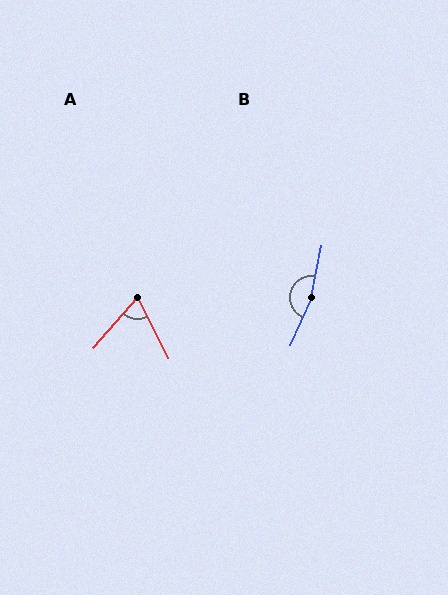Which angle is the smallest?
A, at approximately 68 degrees.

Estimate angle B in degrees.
Approximately 167 degrees.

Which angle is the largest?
B, at approximately 167 degrees.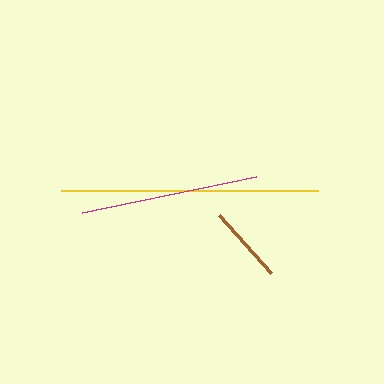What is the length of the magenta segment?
The magenta segment is approximately 178 pixels long.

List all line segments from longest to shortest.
From longest to shortest: yellow, magenta, brown.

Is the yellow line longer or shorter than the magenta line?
The yellow line is longer than the magenta line.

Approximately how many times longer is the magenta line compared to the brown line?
The magenta line is approximately 2.3 times the length of the brown line.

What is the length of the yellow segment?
The yellow segment is approximately 257 pixels long.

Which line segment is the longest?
The yellow line is the longest at approximately 257 pixels.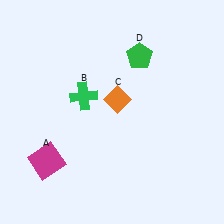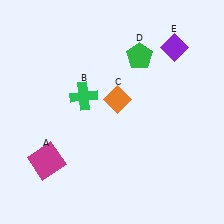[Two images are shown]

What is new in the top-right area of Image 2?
A purple diamond (E) was added in the top-right area of Image 2.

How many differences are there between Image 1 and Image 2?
There is 1 difference between the two images.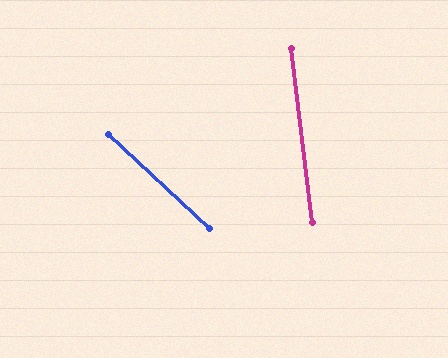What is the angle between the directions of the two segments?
Approximately 40 degrees.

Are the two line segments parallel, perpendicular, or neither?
Neither parallel nor perpendicular — they differ by about 40°.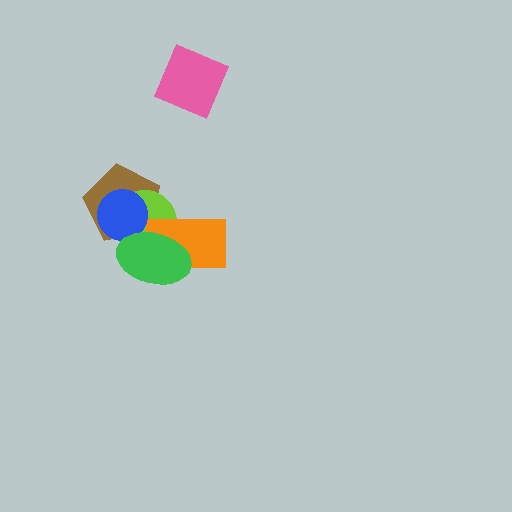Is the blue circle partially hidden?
Yes, it is partially covered by another shape.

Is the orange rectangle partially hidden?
Yes, it is partially covered by another shape.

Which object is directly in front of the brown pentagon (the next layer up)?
The lime circle is directly in front of the brown pentagon.